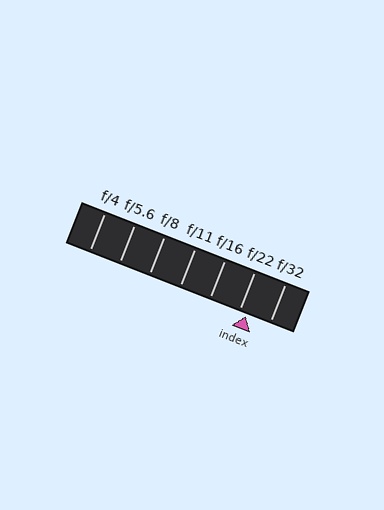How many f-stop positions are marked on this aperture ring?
There are 7 f-stop positions marked.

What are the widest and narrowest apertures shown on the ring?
The widest aperture shown is f/4 and the narrowest is f/32.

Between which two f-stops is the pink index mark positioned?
The index mark is between f/22 and f/32.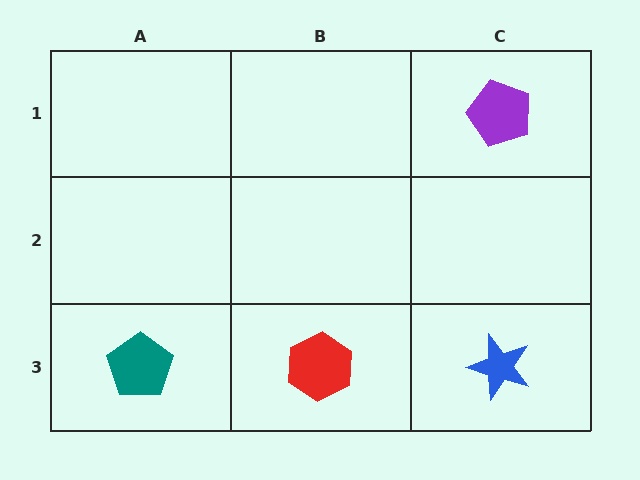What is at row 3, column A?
A teal pentagon.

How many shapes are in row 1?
1 shape.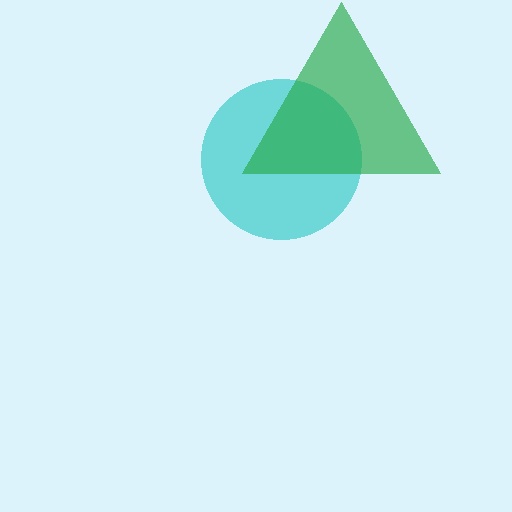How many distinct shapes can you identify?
There are 2 distinct shapes: a cyan circle, a green triangle.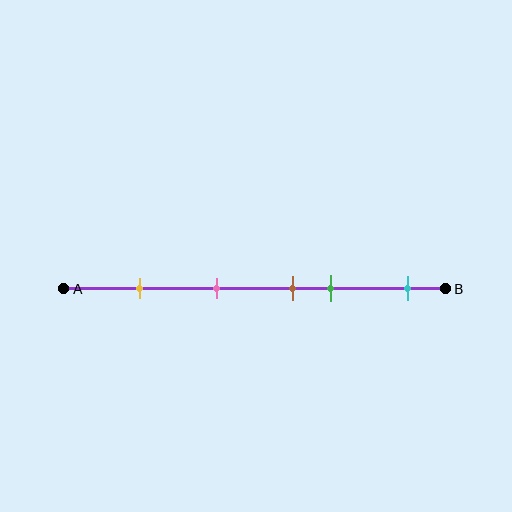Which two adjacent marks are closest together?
The brown and green marks are the closest adjacent pair.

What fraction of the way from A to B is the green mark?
The green mark is approximately 70% (0.7) of the way from A to B.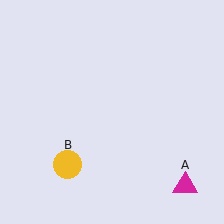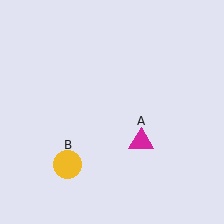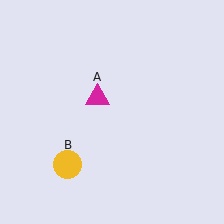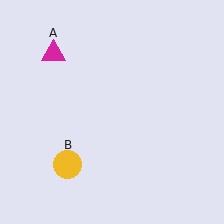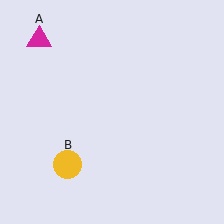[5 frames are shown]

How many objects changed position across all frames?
1 object changed position: magenta triangle (object A).